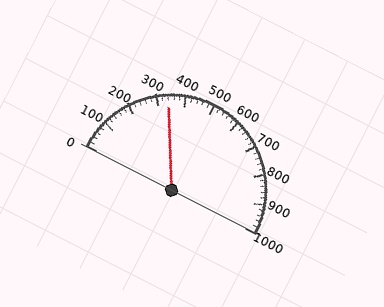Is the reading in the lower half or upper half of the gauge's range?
The reading is in the lower half of the range (0 to 1000).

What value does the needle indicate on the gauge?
The needle indicates approximately 340.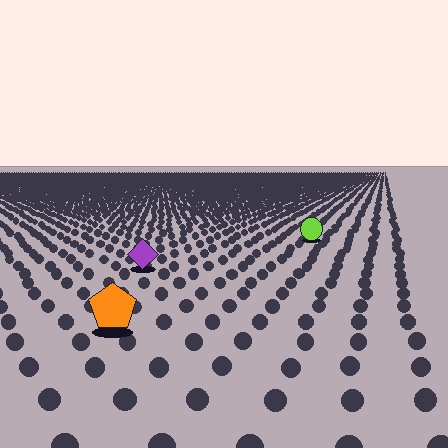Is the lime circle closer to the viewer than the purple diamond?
No. The purple diamond is closer — you can tell from the texture gradient: the ground texture is coarser near it.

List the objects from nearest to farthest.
From nearest to farthest: the orange pentagon, the purple diamond, the lime circle.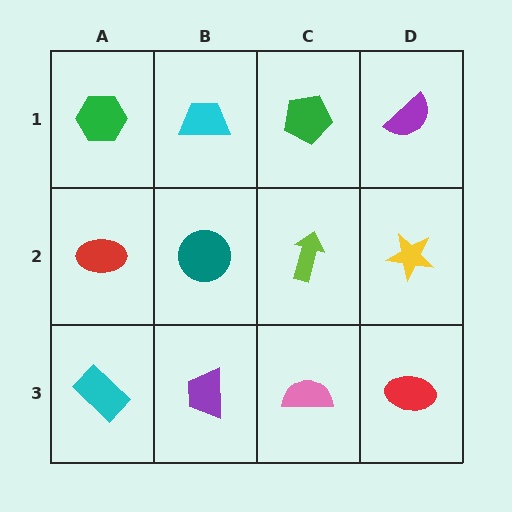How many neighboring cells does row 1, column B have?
3.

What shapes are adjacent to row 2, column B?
A cyan trapezoid (row 1, column B), a purple trapezoid (row 3, column B), a red ellipse (row 2, column A), a lime arrow (row 2, column C).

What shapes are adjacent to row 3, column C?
A lime arrow (row 2, column C), a purple trapezoid (row 3, column B), a red ellipse (row 3, column D).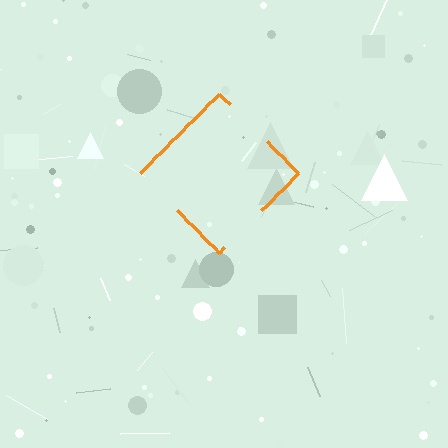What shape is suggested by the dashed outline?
The dashed outline suggests a diamond.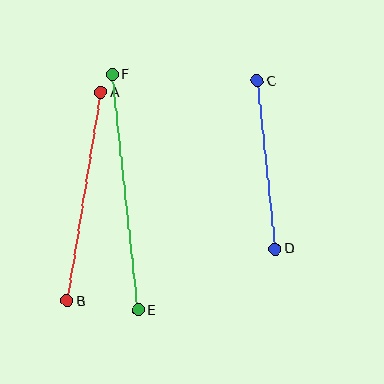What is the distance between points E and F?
The distance is approximately 237 pixels.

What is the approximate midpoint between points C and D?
The midpoint is at approximately (266, 165) pixels.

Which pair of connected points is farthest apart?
Points E and F are farthest apart.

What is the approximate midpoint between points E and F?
The midpoint is at approximately (125, 192) pixels.